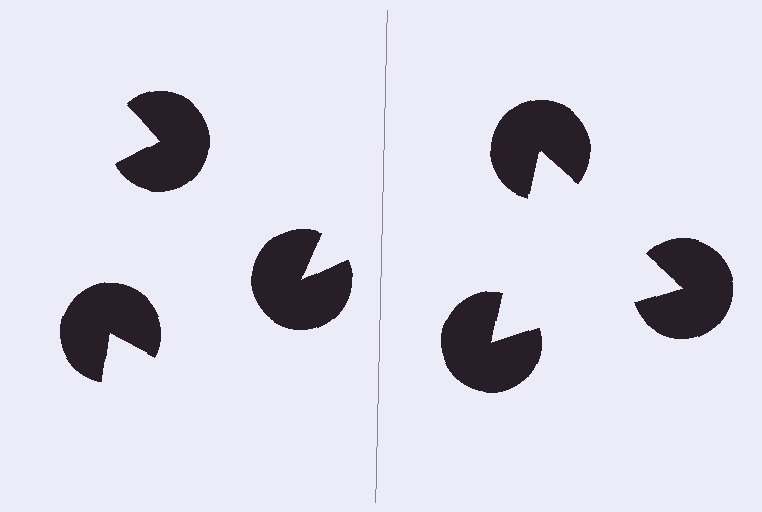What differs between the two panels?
The pac-man discs are positioned identically on both sides; only the wedge orientations differ. On the right they align to a triangle; on the left they are misaligned.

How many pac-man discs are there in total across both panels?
6 — 3 on each side.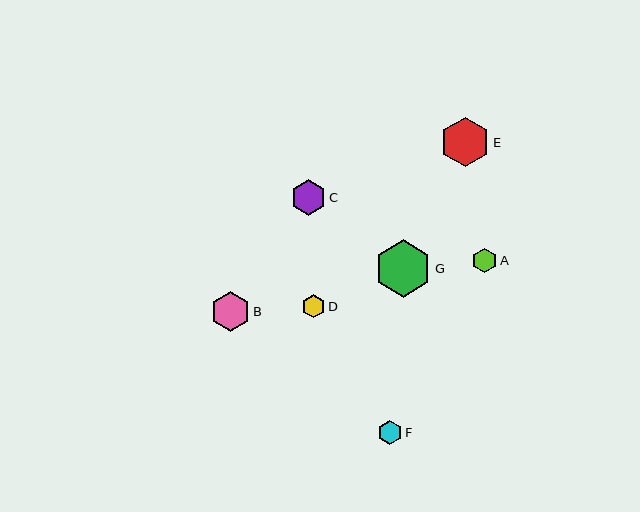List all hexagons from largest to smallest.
From largest to smallest: G, E, B, C, A, F, D.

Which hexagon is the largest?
Hexagon G is the largest with a size of approximately 57 pixels.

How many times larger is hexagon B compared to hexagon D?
Hexagon B is approximately 1.7 times the size of hexagon D.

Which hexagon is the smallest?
Hexagon D is the smallest with a size of approximately 23 pixels.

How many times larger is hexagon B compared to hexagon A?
Hexagon B is approximately 1.6 times the size of hexagon A.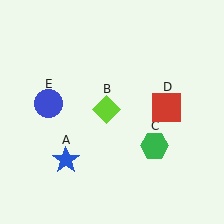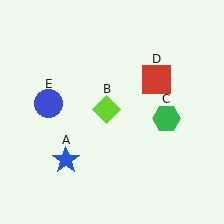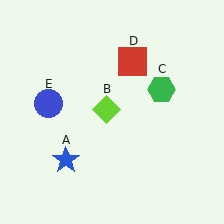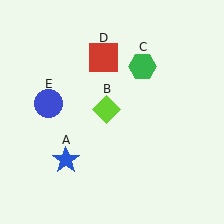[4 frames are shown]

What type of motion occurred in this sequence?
The green hexagon (object C), red square (object D) rotated counterclockwise around the center of the scene.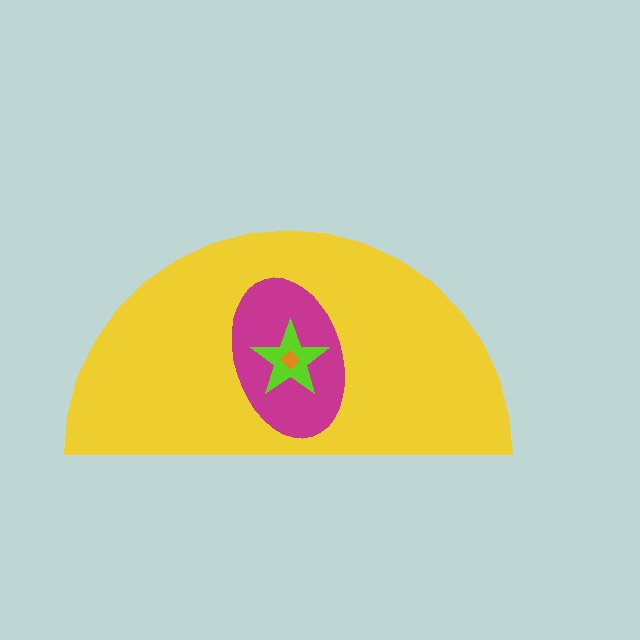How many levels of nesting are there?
4.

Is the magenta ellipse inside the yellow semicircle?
Yes.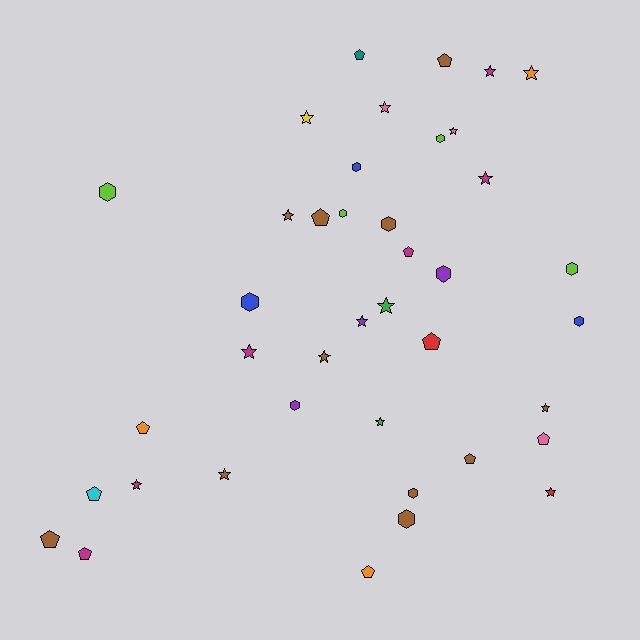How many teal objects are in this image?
There is 1 teal object.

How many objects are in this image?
There are 40 objects.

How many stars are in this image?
There are 16 stars.